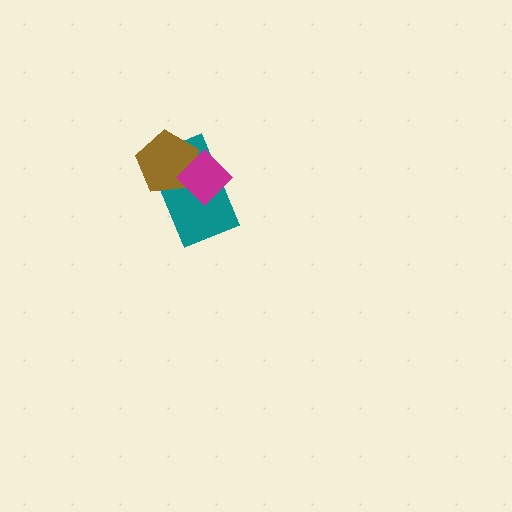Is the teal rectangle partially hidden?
Yes, it is partially covered by another shape.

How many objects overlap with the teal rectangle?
2 objects overlap with the teal rectangle.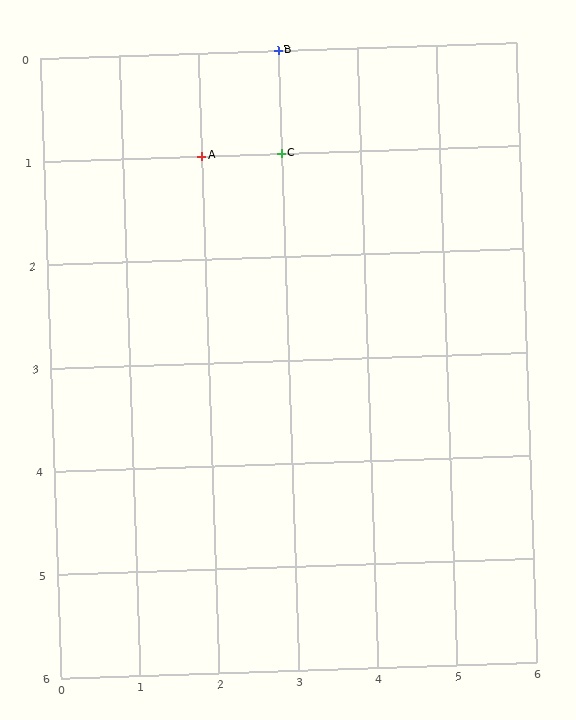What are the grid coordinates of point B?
Point B is at grid coordinates (3, 0).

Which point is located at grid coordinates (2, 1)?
Point A is at (2, 1).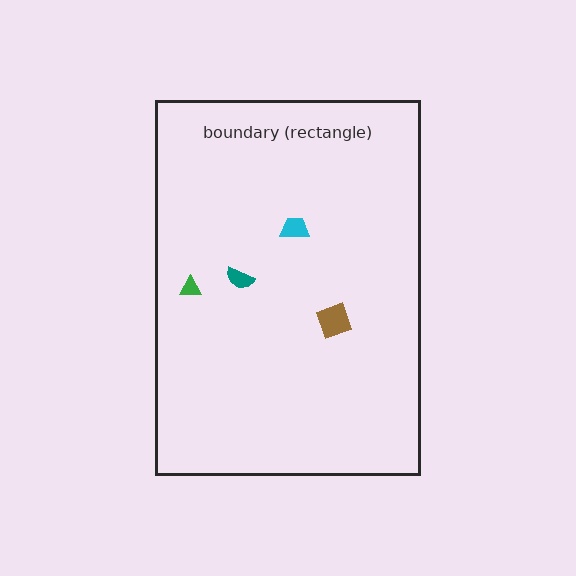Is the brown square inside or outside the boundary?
Inside.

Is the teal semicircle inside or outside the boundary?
Inside.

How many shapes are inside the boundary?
4 inside, 0 outside.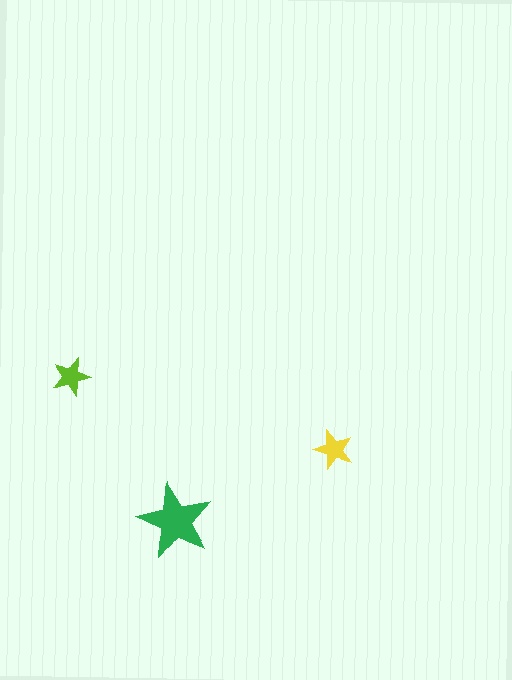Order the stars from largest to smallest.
the green one, the yellow one, the lime one.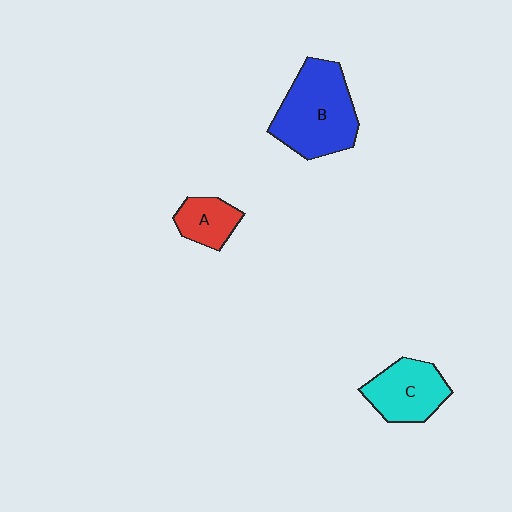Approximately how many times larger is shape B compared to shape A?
Approximately 2.4 times.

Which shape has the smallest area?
Shape A (red).